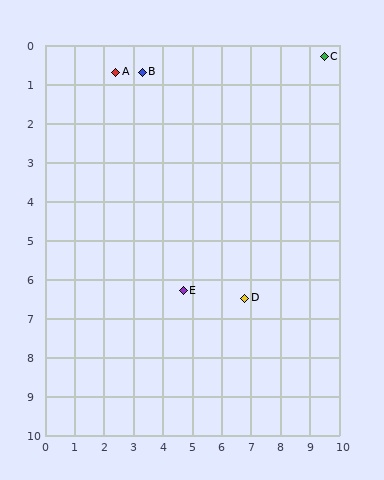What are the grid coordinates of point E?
Point E is at approximately (4.7, 6.3).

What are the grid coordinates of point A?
Point A is at approximately (2.4, 0.7).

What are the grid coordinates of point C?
Point C is at approximately (9.5, 0.3).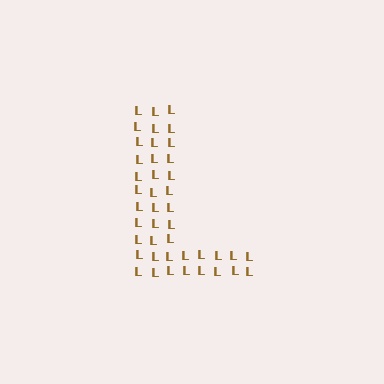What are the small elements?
The small elements are letter L's.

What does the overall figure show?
The overall figure shows the letter L.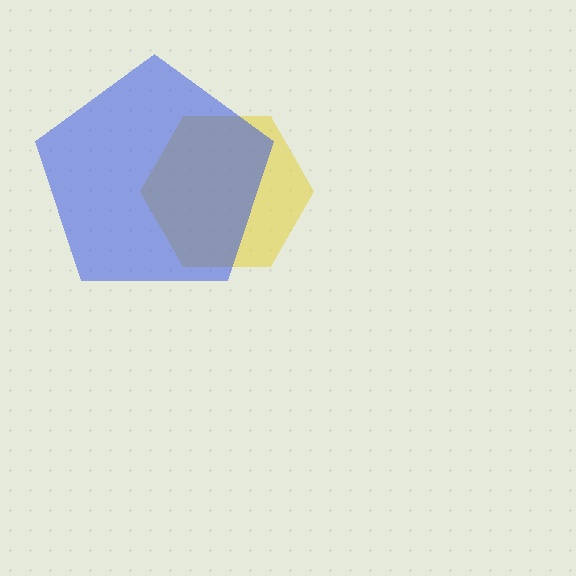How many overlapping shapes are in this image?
There are 2 overlapping shapes in the image.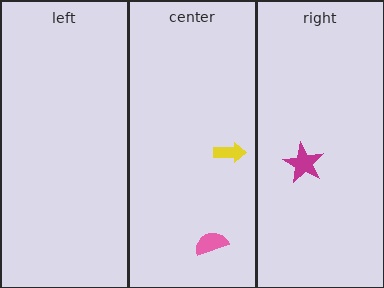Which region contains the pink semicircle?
The center region.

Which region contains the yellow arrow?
The center region.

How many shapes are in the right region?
1.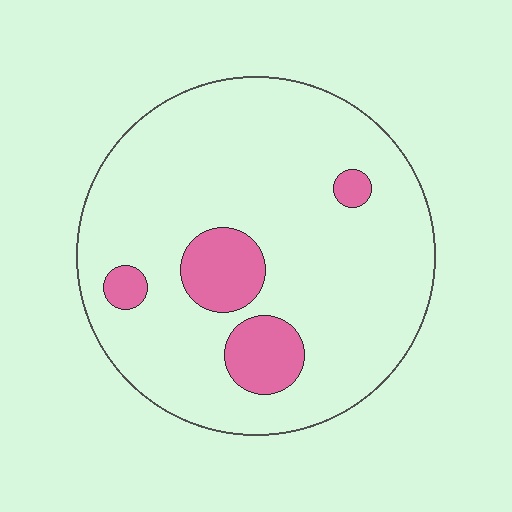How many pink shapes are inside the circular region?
4.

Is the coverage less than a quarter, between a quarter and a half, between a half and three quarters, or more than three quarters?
Less than a quarter.